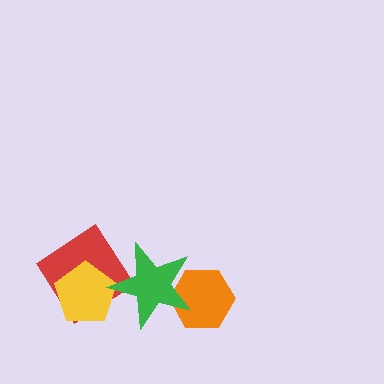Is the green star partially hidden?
No, no other shape covers it.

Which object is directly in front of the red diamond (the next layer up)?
The yellow pentagon is directly in front of the red diamond.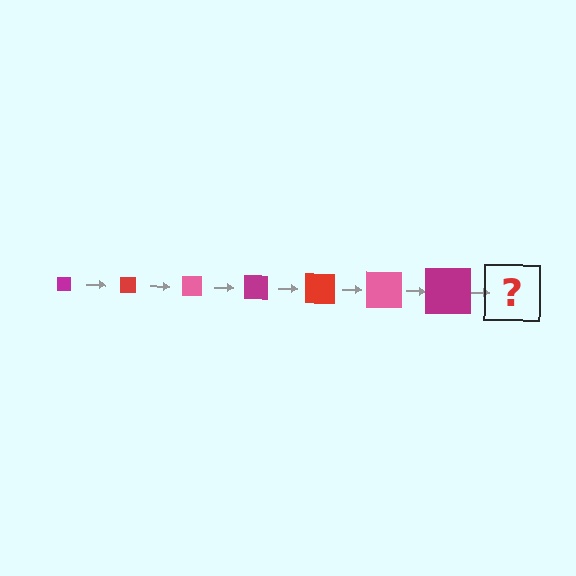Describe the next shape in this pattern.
It should be a red square, larger than the previous one.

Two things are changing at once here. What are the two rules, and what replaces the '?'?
The two rules are that the square grows larger each step and the color cycles through magenta, red, and pink. The '?' should be a red square, larger than the previous one.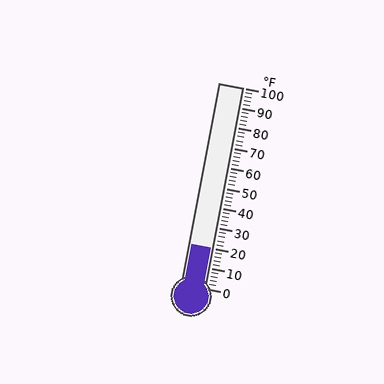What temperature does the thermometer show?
The thermometer shows approximately 20°F.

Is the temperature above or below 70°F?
The temperature is below 70°F.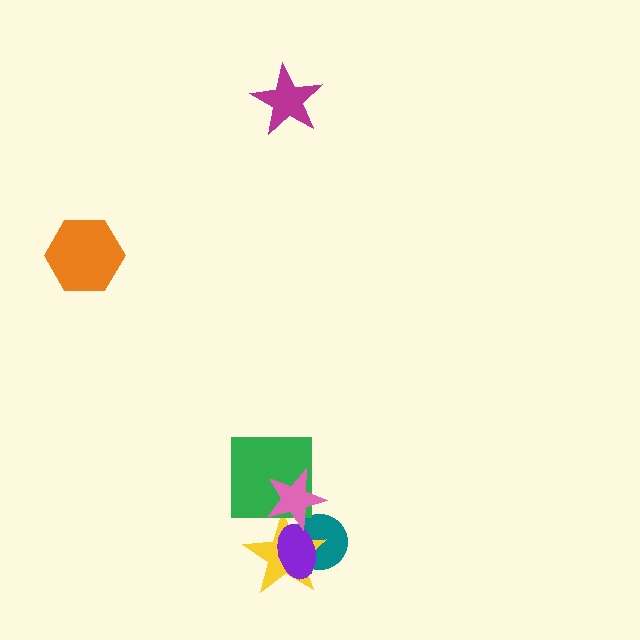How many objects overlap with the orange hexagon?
0 objects overlap with the orange hexagon.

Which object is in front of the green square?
The pink star is in front of the green square.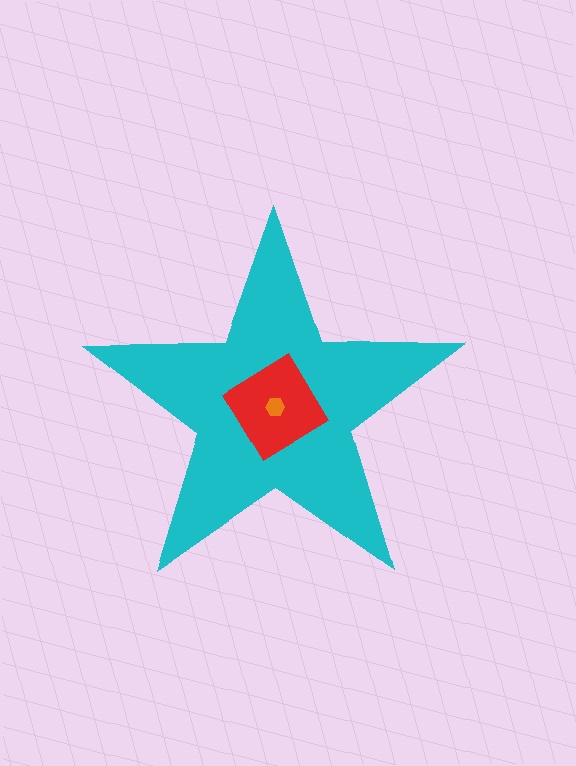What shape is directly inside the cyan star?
The red diamond.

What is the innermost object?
The orange hexagon.